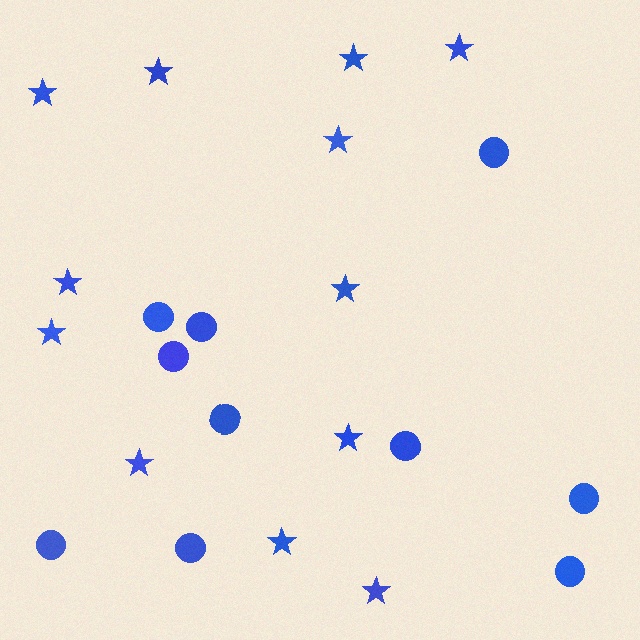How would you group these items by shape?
There are 2 groups: one group of stars (12) and one group of circles (10).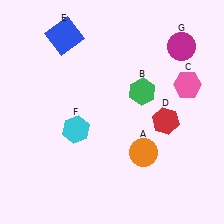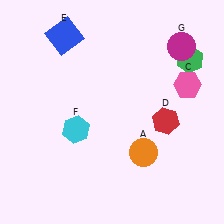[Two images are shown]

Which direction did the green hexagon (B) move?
The green hexagon (B) moved right.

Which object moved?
The green hexagon (B) moved right.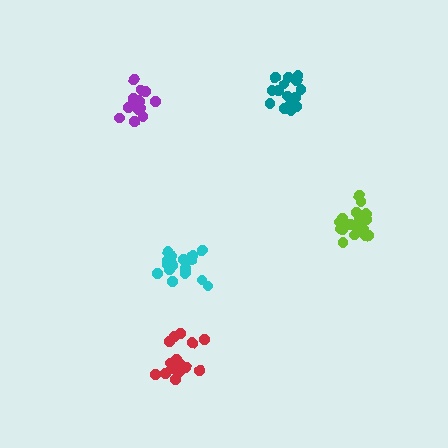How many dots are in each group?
Group 1: 19 dots, Group 2: 19 dots, Group 3: 16 dots, Group 4: 14 dots, Group 5: 16 dots (84 total).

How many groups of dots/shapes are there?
There are 5 groups.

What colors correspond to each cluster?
The clusters are colored: lime, cyan, red, purple, teal.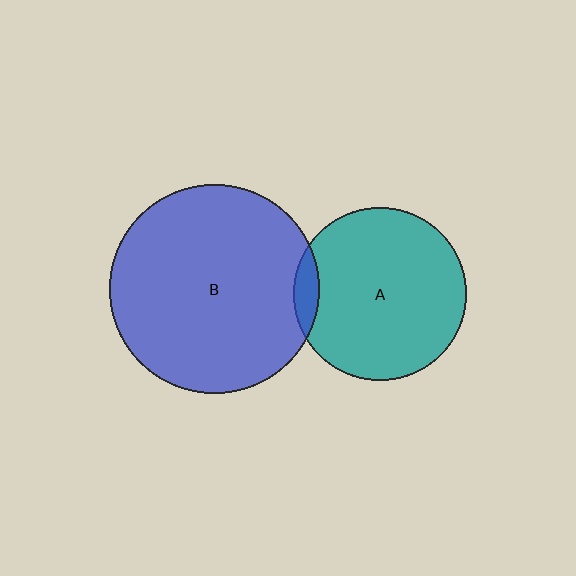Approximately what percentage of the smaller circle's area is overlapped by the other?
Approximately 5%.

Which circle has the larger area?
Circle B (blue).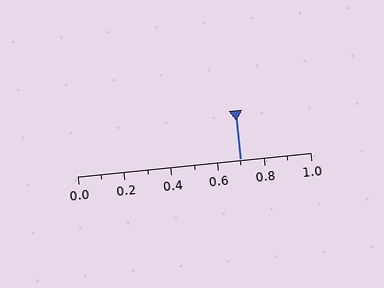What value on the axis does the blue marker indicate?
The marker indicates approximately 0.7.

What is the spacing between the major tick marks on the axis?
The major ticks are spaced 0.2 apart.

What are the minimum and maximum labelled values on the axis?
The axis runs from 0.0 to 1.0.